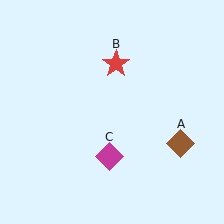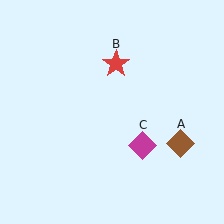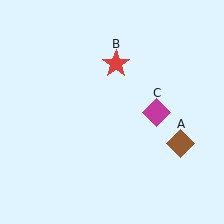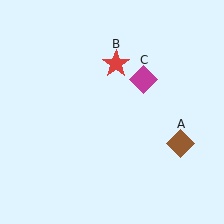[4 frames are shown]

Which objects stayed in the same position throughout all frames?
Brown diamond (object A) and red star (object B) remained stationary.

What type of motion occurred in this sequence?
The magenta diamond (object C) rotated counterclockwise around the center of the scene.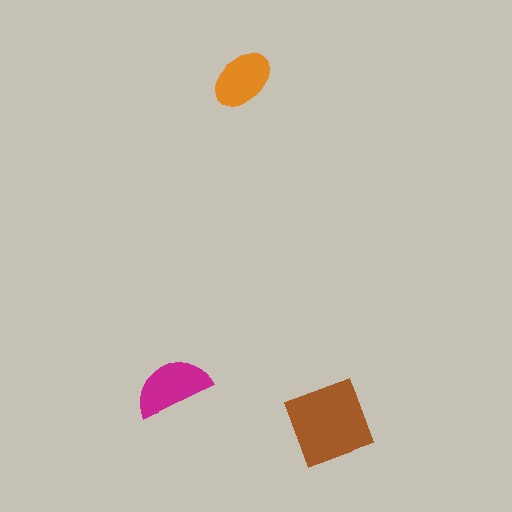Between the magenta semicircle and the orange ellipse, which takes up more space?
The magenta semicircle.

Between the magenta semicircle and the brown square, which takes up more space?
The brown square.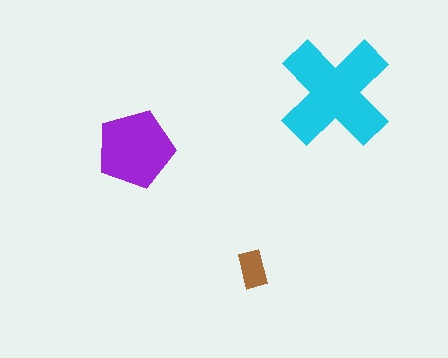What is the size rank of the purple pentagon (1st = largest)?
2nd.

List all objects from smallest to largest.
The brown rectangle, the purple pentagon, the cyan cross.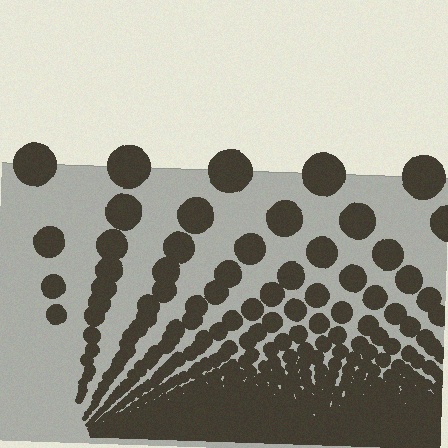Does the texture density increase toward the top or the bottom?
Density increases toward the bottom.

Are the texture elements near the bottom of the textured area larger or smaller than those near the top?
Smaller. The gradient is inverted — elements near the bottom are smaller and denser.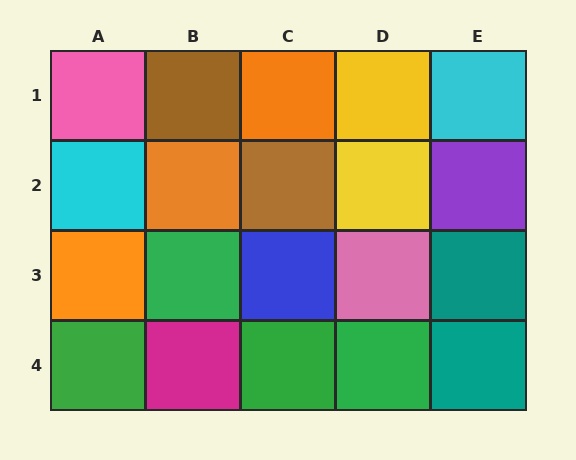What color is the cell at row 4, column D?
Green.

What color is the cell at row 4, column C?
Green.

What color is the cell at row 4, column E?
Teal.